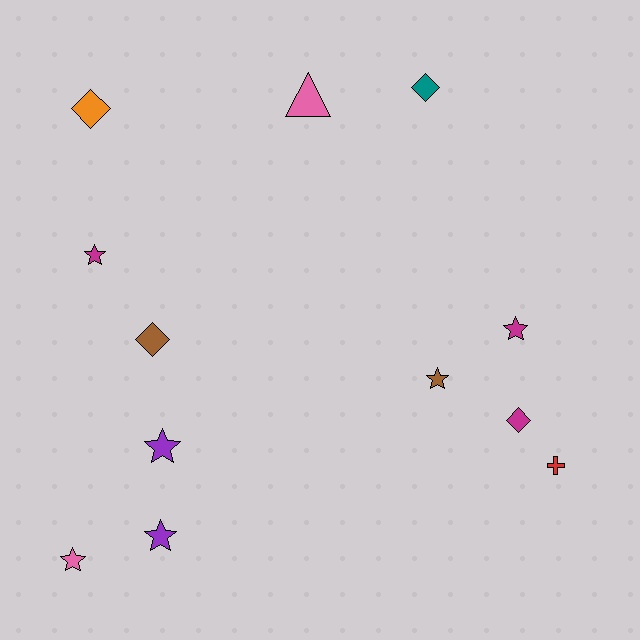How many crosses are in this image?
There is 1 cross.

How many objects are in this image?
There are 12 objects.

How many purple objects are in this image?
There are 2 purple objects.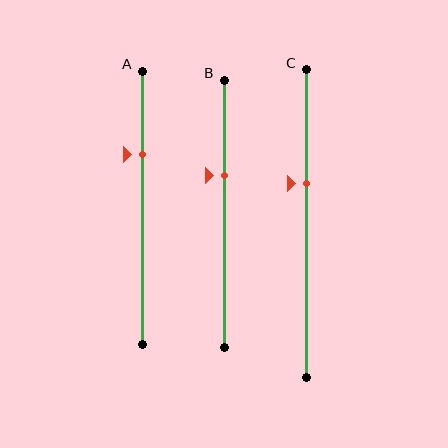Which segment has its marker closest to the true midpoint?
Segment C has its marker closest to the true midpoint.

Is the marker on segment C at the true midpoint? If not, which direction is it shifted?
No, the marker on segment C is shifted upward by about 13% of the segment length.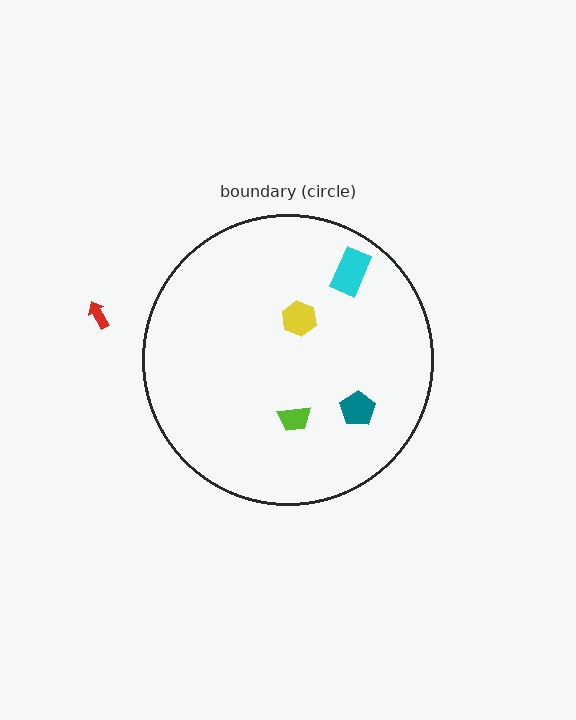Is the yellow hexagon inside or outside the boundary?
Inside.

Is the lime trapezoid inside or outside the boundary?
Inside.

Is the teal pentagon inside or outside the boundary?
Inside.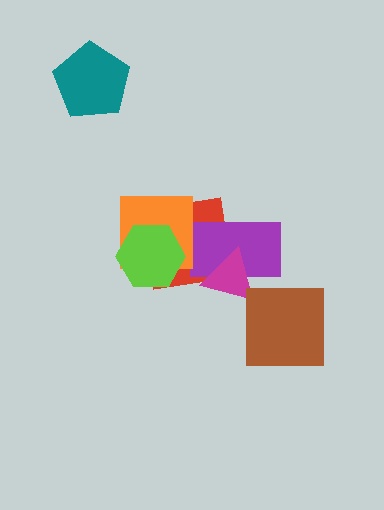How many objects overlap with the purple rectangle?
2 objects overlap with the purple rectangle.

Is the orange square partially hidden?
Yes, it is partially covered by another shape.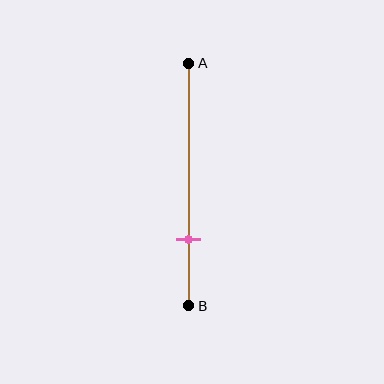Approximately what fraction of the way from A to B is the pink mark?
The pink mark is approximately 75% of the way from A to B.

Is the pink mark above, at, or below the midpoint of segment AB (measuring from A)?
The pink mark is below the midpoint of segment AB.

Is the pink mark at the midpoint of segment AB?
No, the mark is at about 75% from A, not at the 50% midpoint.